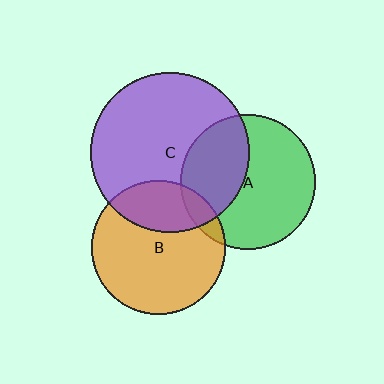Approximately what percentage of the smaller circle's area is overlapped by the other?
Approximately 40%.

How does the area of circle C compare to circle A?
Approximately 1.4 times.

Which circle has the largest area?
Circle C (purple).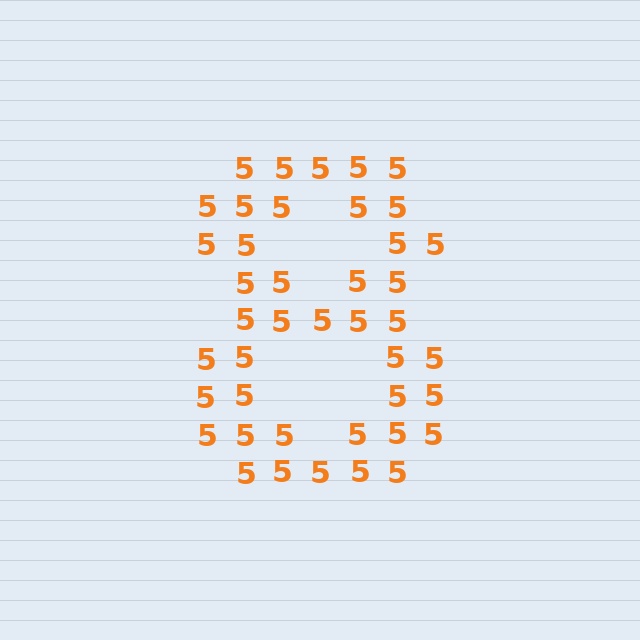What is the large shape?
The large shape is the digit 8.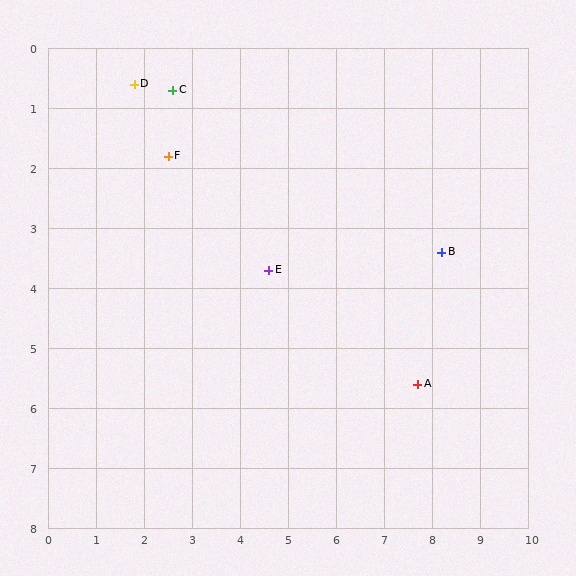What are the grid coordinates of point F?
Point F is at approximately (2.5, 1.8).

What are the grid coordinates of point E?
Point E is at approximately (4.6, 3.7).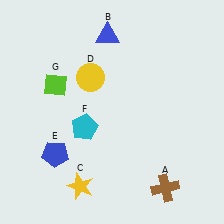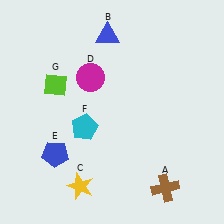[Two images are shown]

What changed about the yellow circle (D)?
In Image 1, D is yellow. In Image 2, it changed to magenta.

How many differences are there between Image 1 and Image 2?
There is 1 difference between the two images.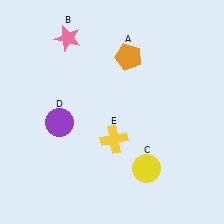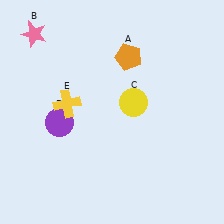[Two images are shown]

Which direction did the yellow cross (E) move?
The yellow cross (E) moved left.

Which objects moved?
The objects that moved are: the pink star (B), the yellow circle (C), the yellow cross (E).